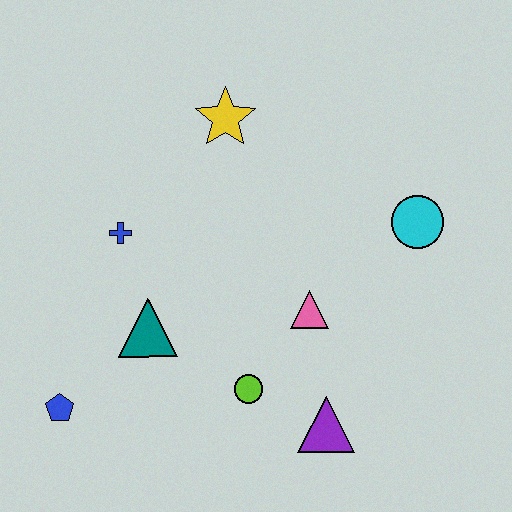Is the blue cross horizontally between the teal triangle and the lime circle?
No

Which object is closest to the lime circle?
The purple triangle is closest to the lime circle.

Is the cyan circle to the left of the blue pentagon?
No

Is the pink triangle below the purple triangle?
No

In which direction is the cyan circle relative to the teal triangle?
The cyan circle is to the right of the teal triangle.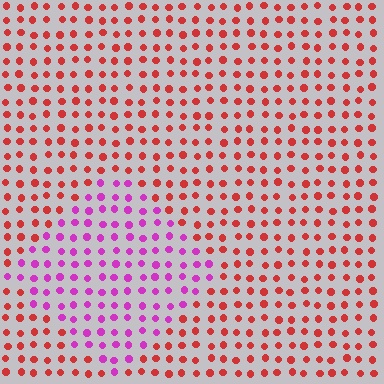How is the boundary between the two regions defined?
The boundary is defined purely by a slight shift in hue (about 54 degrees). Spacing, size, and orientation are identical on both sides.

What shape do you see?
I see a diamond.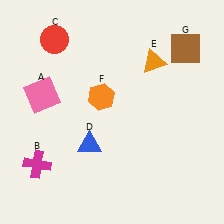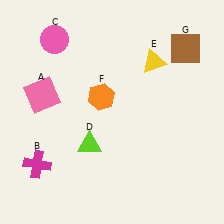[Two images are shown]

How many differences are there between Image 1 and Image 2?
There are 3 differences between the two images.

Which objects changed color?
C changed from red to pink. D changed from blue to lime. E changed from orange to yellow.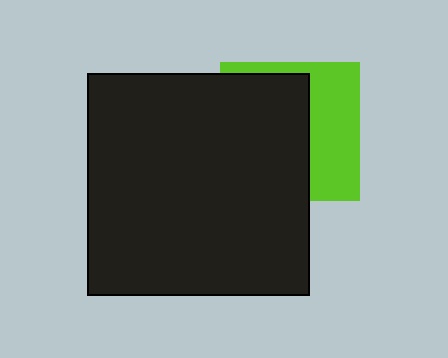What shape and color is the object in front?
The object in front is a black square.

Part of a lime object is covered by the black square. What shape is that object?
It is a square.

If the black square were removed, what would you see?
You would see the complete lime square.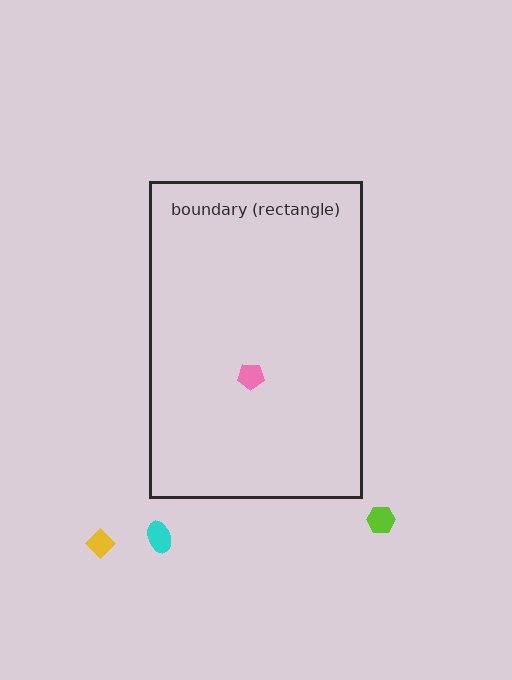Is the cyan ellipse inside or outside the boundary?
Outside.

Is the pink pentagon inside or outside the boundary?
Inside.